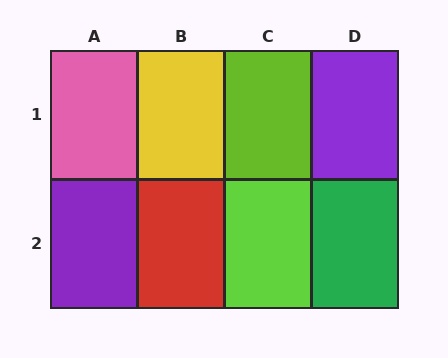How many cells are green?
1 cell is green.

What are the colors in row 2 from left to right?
Purple, red, lime, green.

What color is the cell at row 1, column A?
Pink.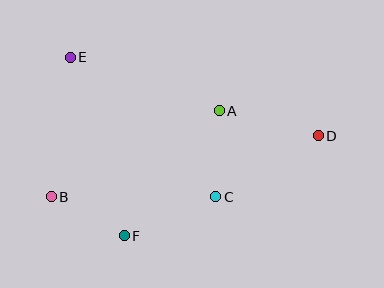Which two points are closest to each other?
Points B and F are closest to each other.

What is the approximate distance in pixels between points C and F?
The distance between C and F is approximately 99 pixels.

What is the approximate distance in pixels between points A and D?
The distance between A and D is approximately 102 pixels.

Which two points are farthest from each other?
Points B and D are farthest from each other.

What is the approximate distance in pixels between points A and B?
The distance between A and B is approximately 189 pixels.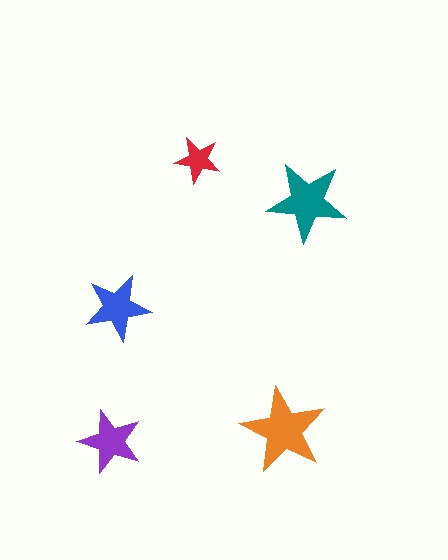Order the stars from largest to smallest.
the orange one, the teal one, the blue one, the purple one, the red one.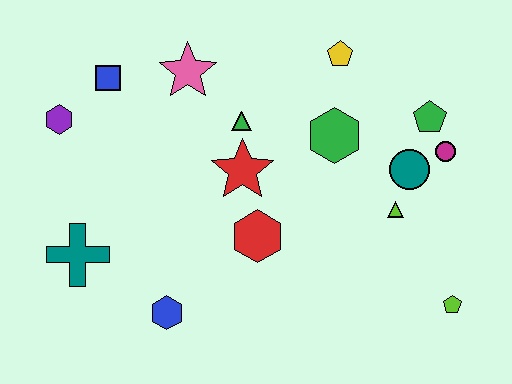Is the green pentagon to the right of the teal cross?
Yes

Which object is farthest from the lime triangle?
The purple hexagon is farthest from the lime triangle.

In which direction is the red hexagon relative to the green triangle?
The red hexagon is below the green triangle.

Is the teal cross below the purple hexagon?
Yes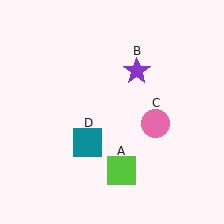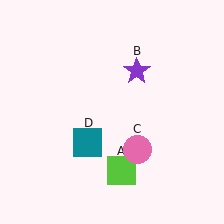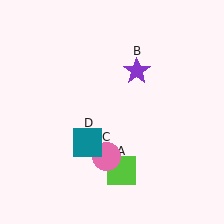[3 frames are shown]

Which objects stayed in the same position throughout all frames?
Lime square (object A) and purple star (object B) and teal square (object D) remained stationary.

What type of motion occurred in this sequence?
The pink circle (object C) rotated clockwise around the center of the scene.